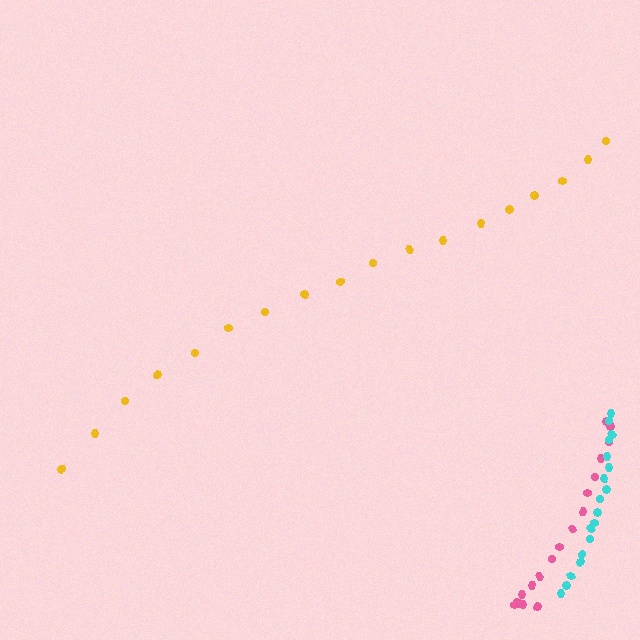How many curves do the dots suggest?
There are 3 distinct paths.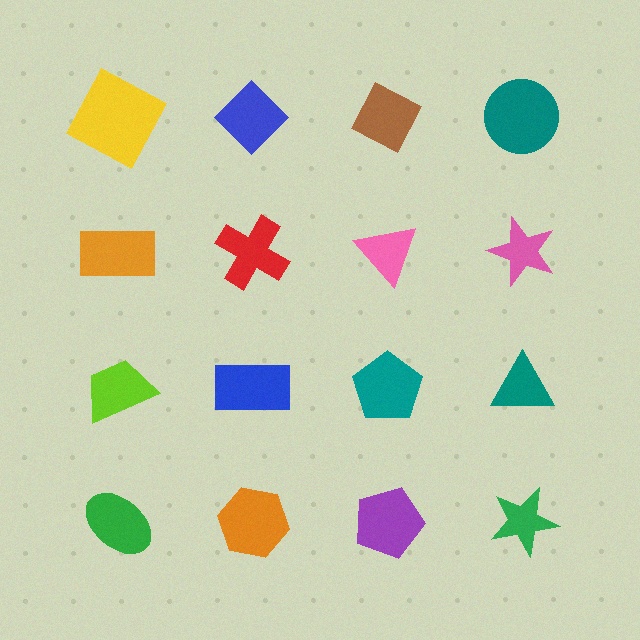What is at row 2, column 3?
A pink triangle.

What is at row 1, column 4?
A teal circle.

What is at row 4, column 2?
An orange hexagon.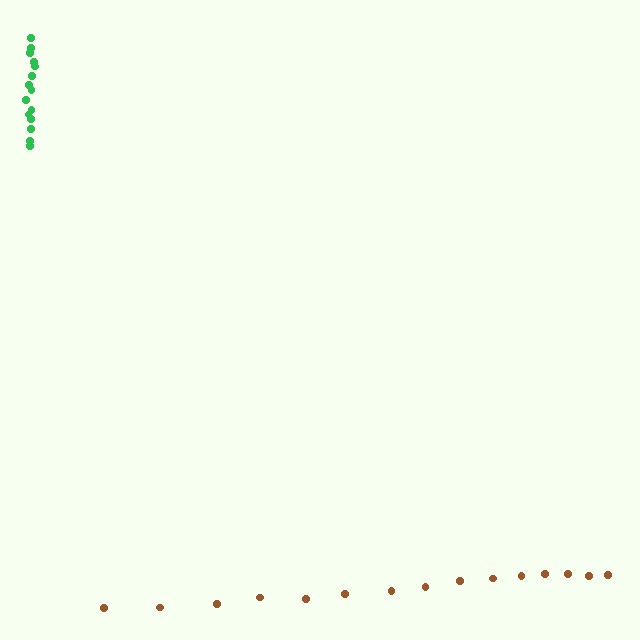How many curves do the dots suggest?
There are 2 distinct paths.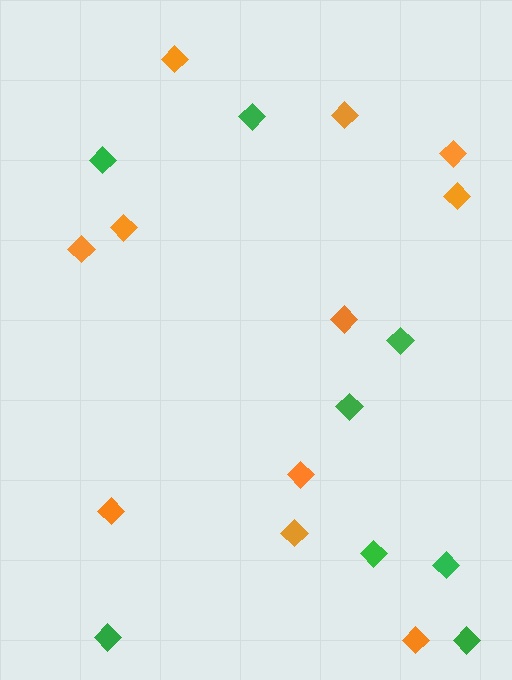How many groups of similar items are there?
There are 2 groups: one group of orange diamonds (11) and one group of green diamonds (8).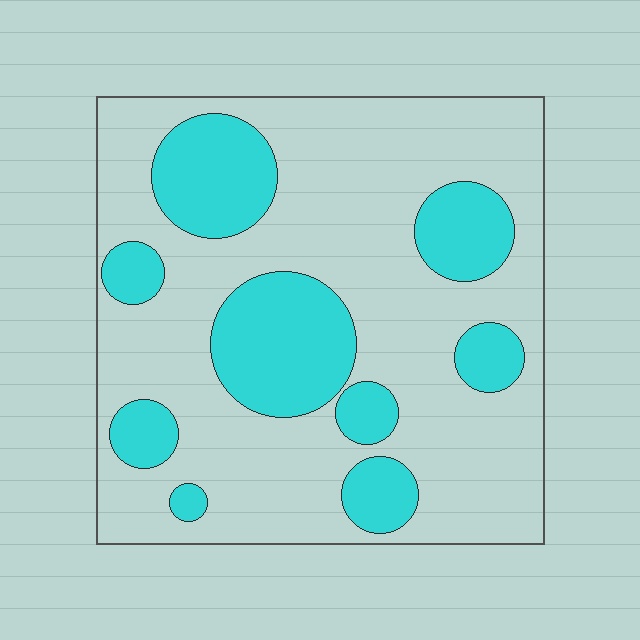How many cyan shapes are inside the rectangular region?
9.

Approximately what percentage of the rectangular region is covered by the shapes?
Approximately 30%.